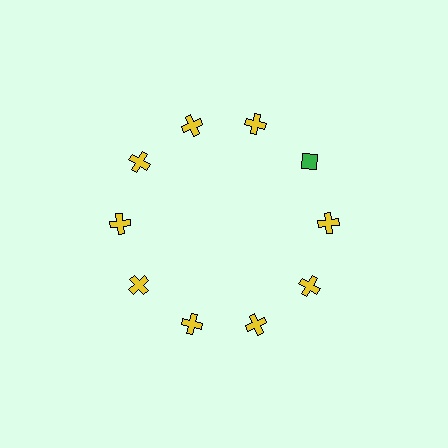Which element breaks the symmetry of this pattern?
The green diamond at roughly the 2 o'clock position breaks the symmetry. All other shapes are yellow crosses.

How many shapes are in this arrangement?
There are 10 shapes arranged in a ring pattern.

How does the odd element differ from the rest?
It differs in both color (green instead of yellow) and shape (diamond instead of cross).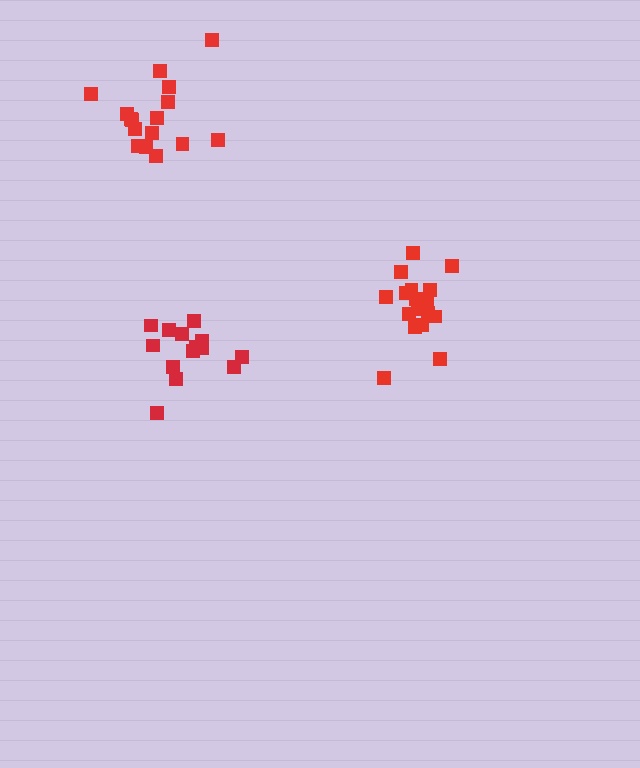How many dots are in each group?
Group 1: 17 dots, Group 2: 14 dots, Group 3: 16 dots (47 total).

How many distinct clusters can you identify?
There are 3 distinct clusters.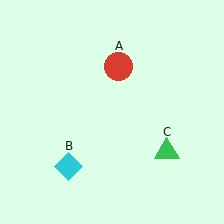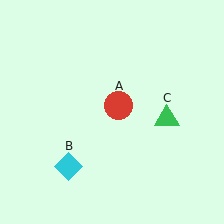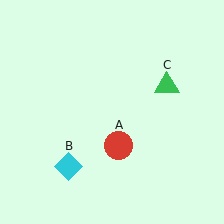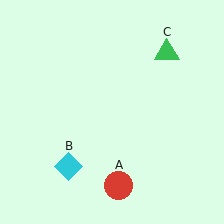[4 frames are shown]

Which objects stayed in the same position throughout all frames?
Cyan diamond (object B) remained stationary.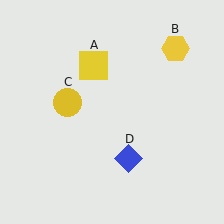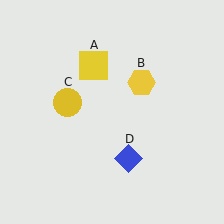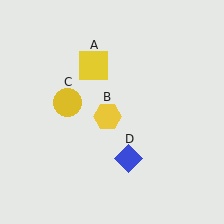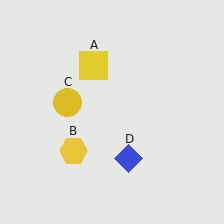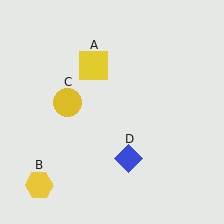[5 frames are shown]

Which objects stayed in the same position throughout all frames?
Yellow square (object A) and yellow circle (object C) and blue diamond (object D) remained stationary.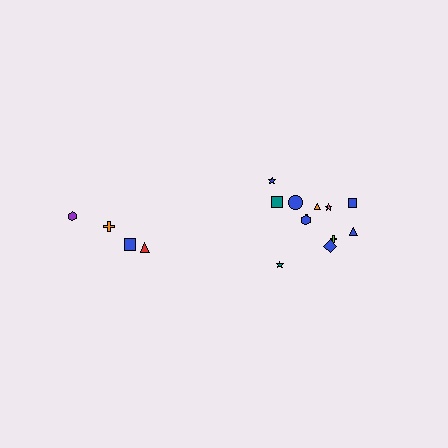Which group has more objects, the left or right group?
The right group.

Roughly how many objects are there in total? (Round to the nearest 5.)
Roughly 15 objects in total.